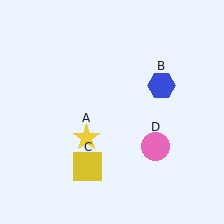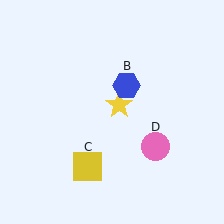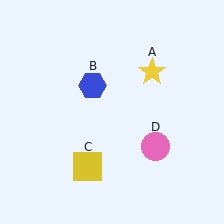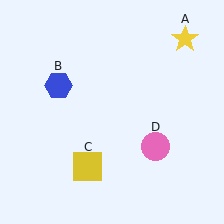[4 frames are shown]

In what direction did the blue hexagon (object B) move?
The blue hexagon (object B) moved left.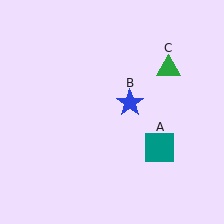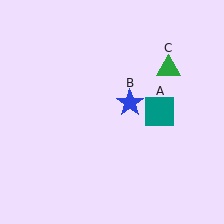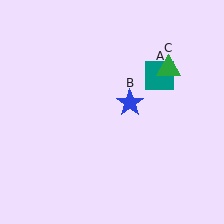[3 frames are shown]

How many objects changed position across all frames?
1 object changed position: teal square (object A).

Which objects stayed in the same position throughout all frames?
Blue star (object B) and green triangle (object C) remained stationary.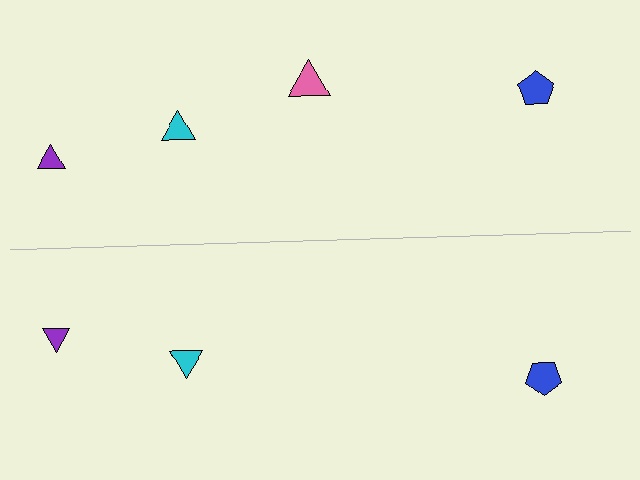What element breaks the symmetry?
A pink triangle is missing from the bottom side.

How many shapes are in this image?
There are 7 shapes in this image.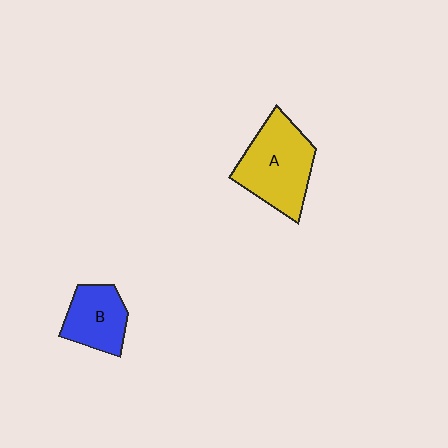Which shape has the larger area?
Shape A (yellow).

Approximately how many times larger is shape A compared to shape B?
Approximately 1.6 times.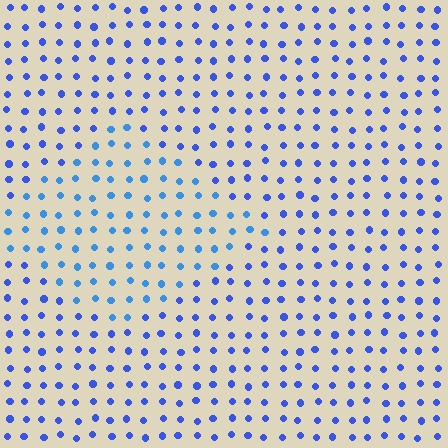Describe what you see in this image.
The image is filled with small blue elements in a uniform arrangement. A diamond-shaped region is visible where the elements are tinted to a slightly different hue, forming a subtle color boundary.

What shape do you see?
I see a diamond.